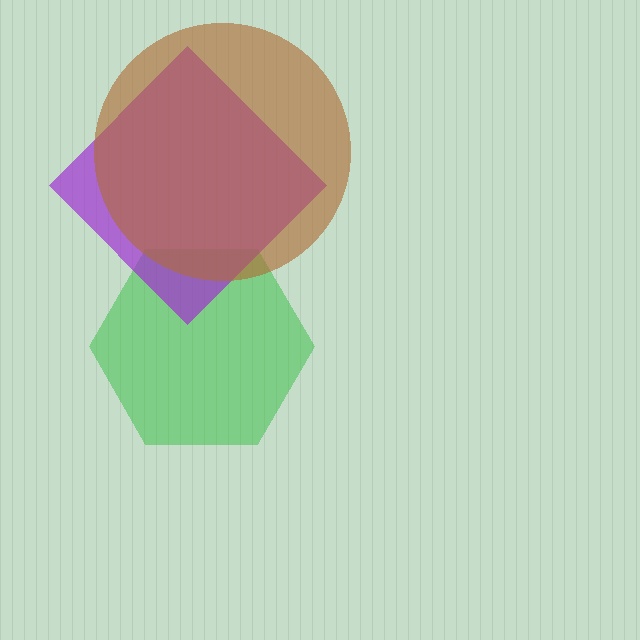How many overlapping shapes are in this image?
There are 3 overlapping shapes in the image.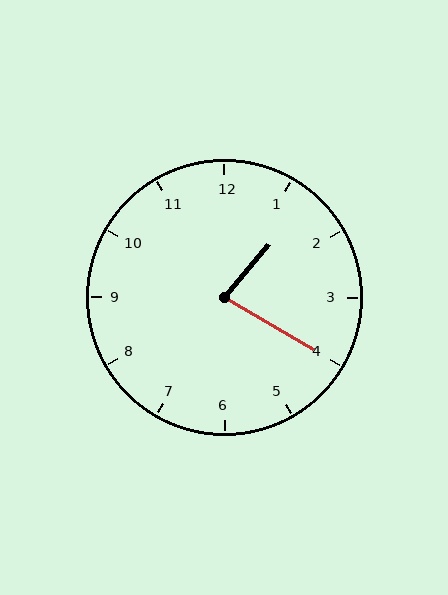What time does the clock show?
1:20.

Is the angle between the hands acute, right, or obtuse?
It is acute.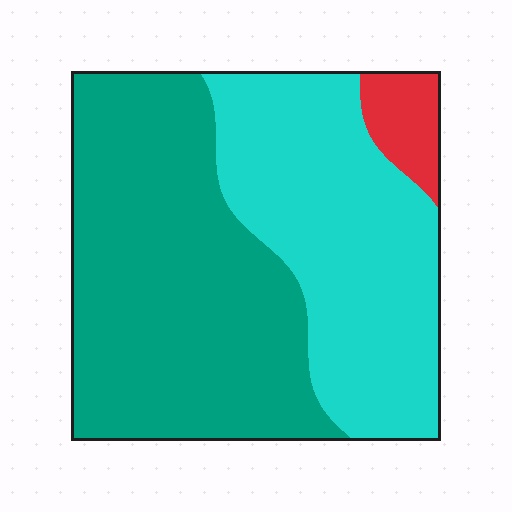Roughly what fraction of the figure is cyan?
Cyan takes up between a quarter and a half of the figure.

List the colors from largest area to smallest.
From largest to smallest: teal, cyan, red.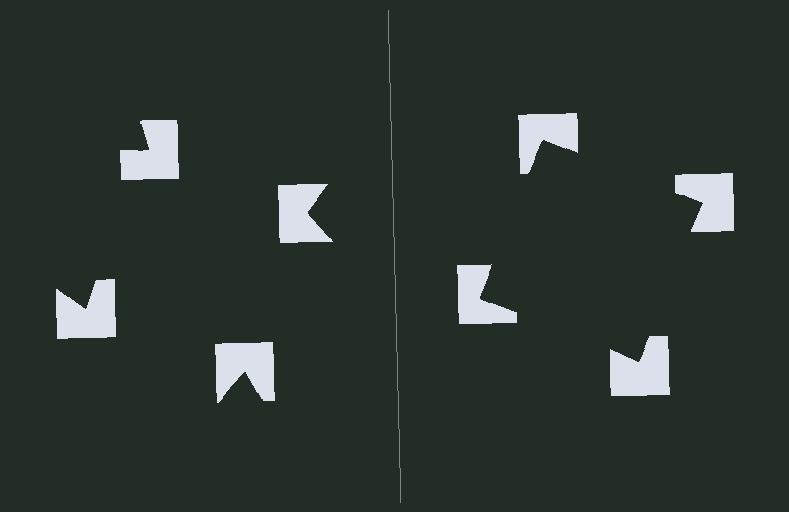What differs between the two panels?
The notched squares are positioned identically on both sides; only the wedge orientations differ. On the right they align to a square; on the left they are misaligned.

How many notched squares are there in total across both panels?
8 — 4 on each side.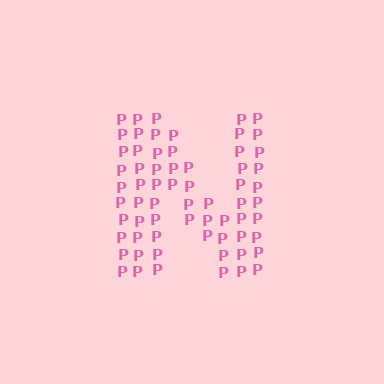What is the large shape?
The large shape is the letter N.